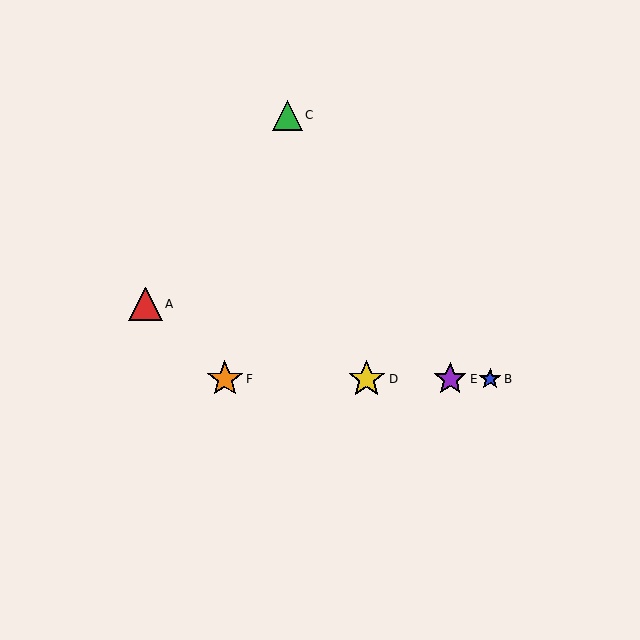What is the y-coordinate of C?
Object C is at y≈115.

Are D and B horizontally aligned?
Yes, both are at y≈379.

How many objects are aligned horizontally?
4 objects (B, D, E, F) are aligned horizontally.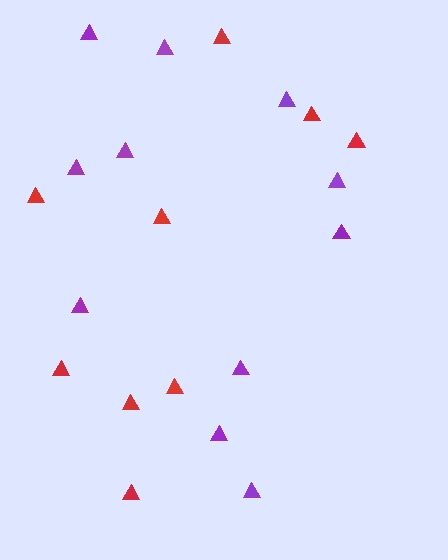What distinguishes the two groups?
There are 2 groups: one group of purple triangles (11) and one group of red triangles (9).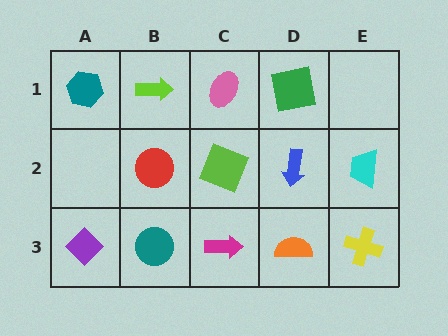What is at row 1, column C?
A pink ellipse.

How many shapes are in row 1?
4 shapes.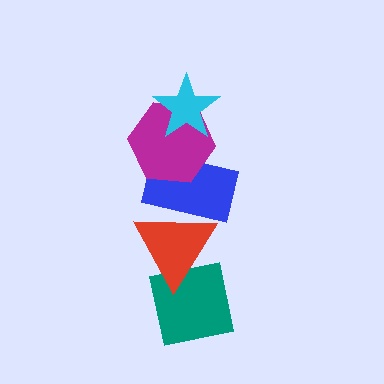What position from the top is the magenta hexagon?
The magenta hexagon is 2nd from the top.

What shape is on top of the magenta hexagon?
The cyan star is on top of the magenta hexagon.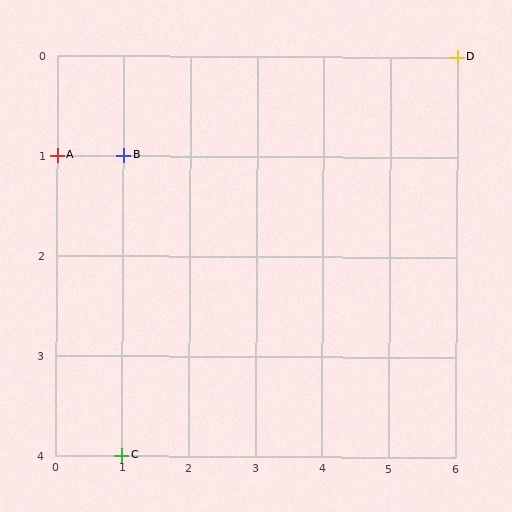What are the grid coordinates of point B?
Point B is at grid coordinates (1, 1).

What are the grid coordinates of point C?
Point C is at grid coordinates (1, 4).